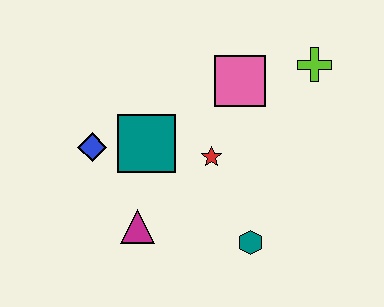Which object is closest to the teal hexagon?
The red star is closest to the teal hexagon.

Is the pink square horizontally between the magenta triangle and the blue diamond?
No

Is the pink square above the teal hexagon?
Yes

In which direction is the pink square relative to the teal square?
The pink square is to the right of the teal square.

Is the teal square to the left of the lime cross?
Yes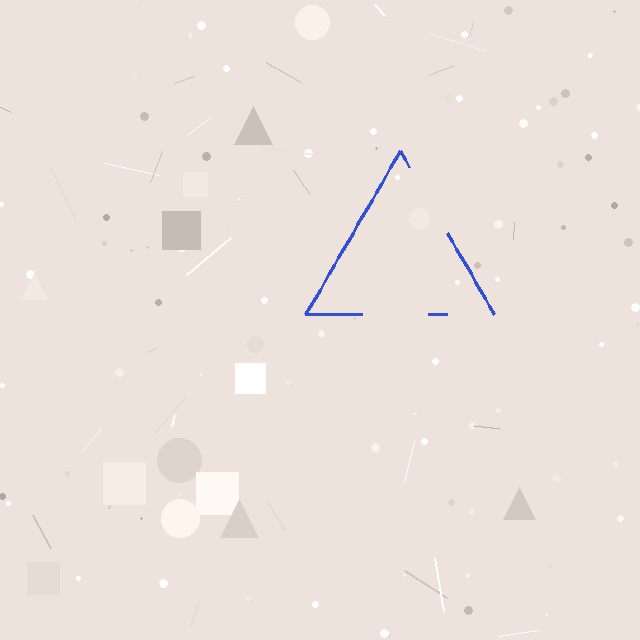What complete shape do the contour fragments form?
The contour fragments form a triangle.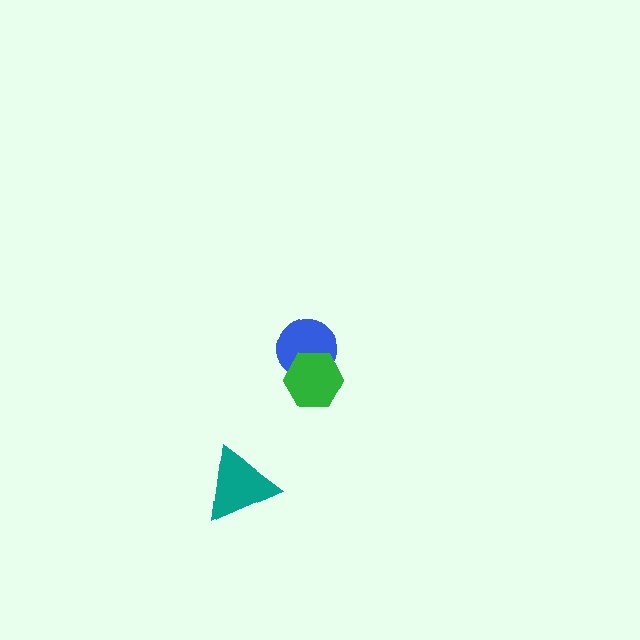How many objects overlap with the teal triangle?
0 objects overlap with the teal triangle.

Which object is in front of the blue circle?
The green hexagon is in front of the blue circle.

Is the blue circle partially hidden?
Yes, it is partially covered by another shape.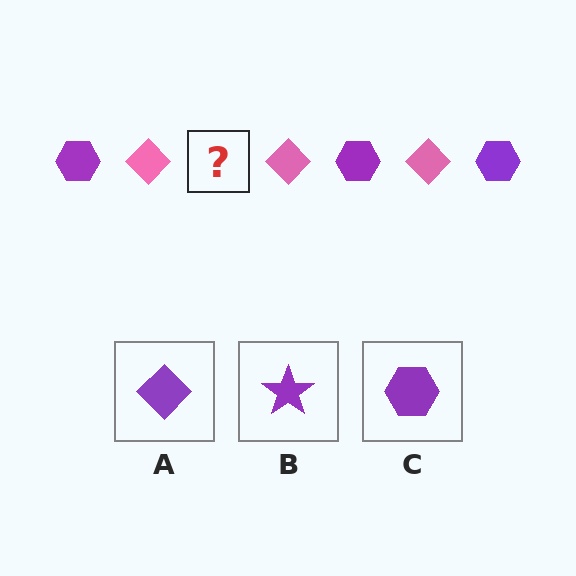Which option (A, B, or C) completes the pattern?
C.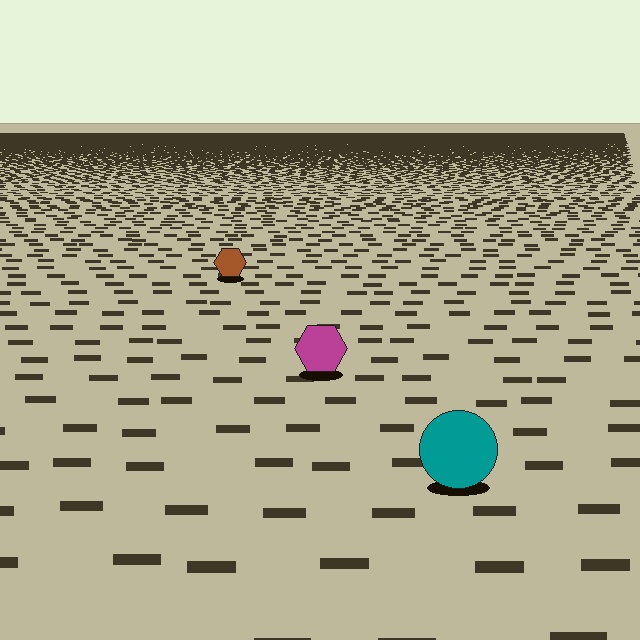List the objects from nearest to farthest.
From nearest to farthest: the teal circle, the magenta hexagon, the brown hexagon.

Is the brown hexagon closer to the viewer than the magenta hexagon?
No. The magenta hexagon is closer — you can tell from the texture gradient: the ground texture is coarser near it.